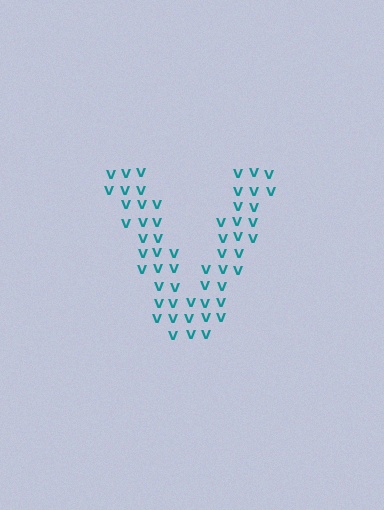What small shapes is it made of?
It is made of small letter V's.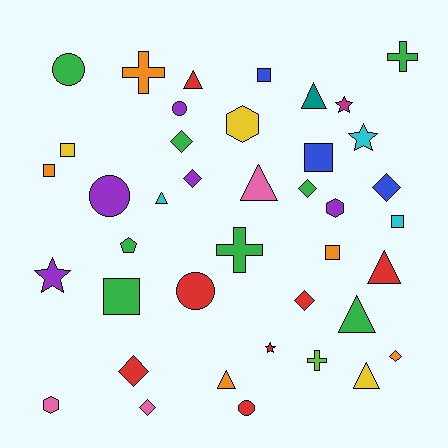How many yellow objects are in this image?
There are 3 yellow objects.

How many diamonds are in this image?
There are 8 diamonds.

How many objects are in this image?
There are 40 objects.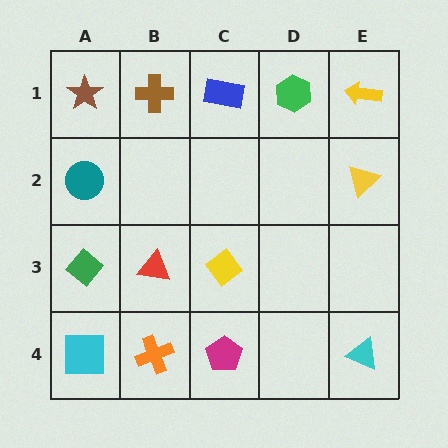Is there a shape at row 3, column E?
No, that cell is empty.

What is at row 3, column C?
A yellow diamond.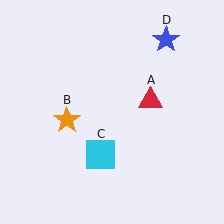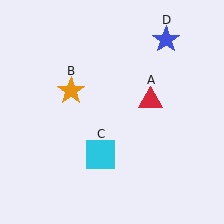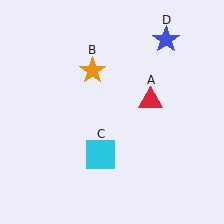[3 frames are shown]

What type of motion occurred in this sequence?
The orange star (object B) rotated clockwise around the center of the scene.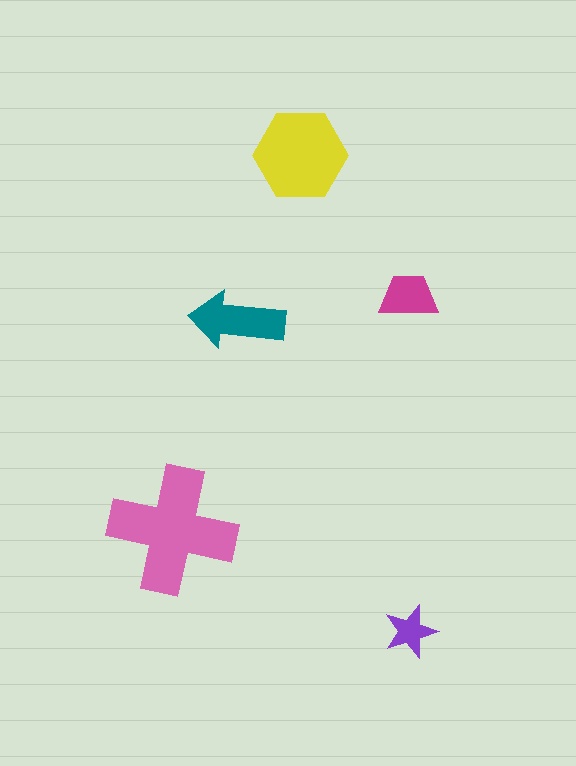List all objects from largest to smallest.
The pink cross, the yellow hexagon, the teal arrow, the magenta trapezoid, the purple star.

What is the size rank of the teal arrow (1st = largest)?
3rd.